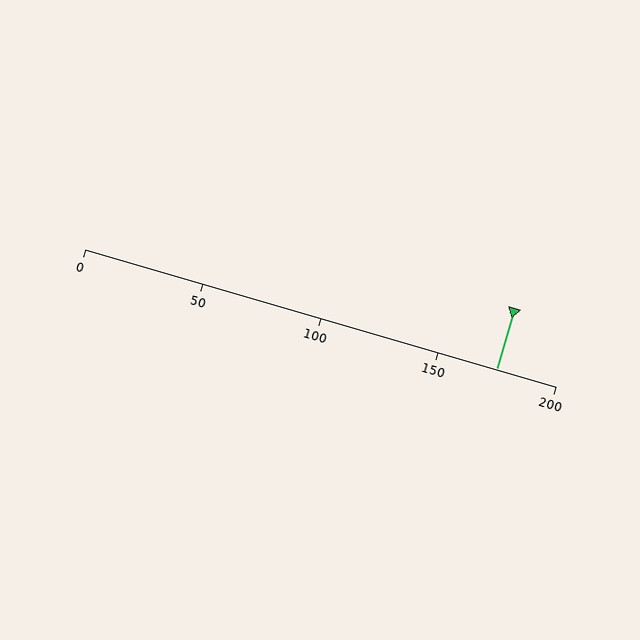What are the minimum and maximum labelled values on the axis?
The axis runs from 0 to 200.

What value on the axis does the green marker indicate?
The marker indicates approximately 175.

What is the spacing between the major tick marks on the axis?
The major ticks are spaced 50 apart.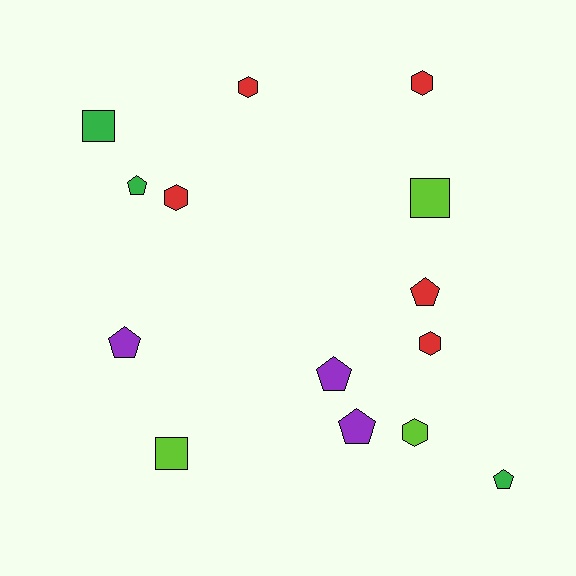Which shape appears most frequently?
Pentagon, with 6 objects.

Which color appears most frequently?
Red, with 5 objects.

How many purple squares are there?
There are no purple squares.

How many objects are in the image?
There are 14 objects.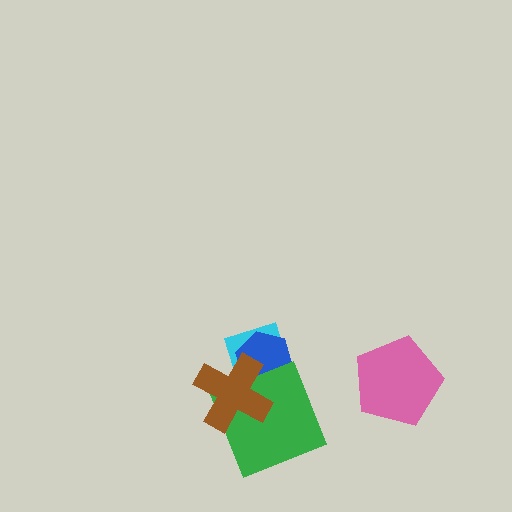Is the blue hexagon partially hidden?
Yes, it is partially covered by another shape.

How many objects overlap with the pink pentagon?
0 objects overlap with the pink pentagon.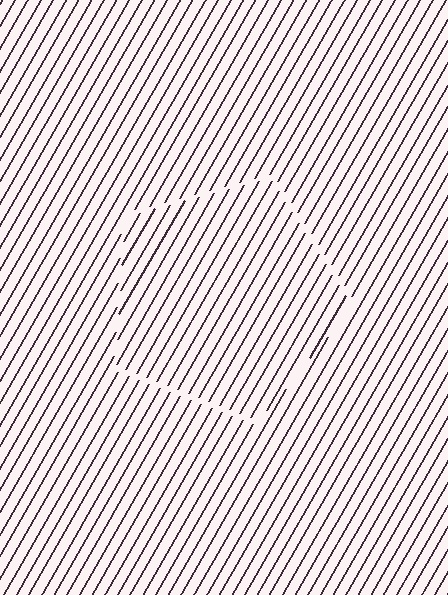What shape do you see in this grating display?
An illusory pentagon. The interior of the shape contains the same grating, shifted by half a period — the contour is defined by the phase discontinuity where line-ends from the inner and outer gratings abut.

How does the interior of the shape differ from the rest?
The interior of the shape contains the same grating, shifted by half a period — the contour is defined by the phase discontinuity where line-ends from the inner and outer gratings abut.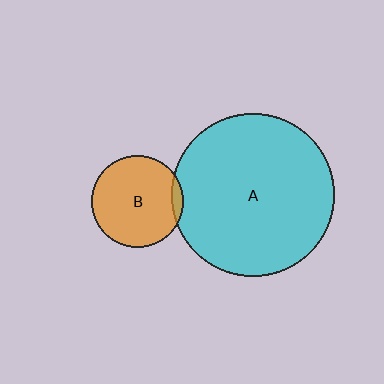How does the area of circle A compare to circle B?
Approximately 3.1 times.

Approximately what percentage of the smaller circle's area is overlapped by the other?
Approximately 5%.